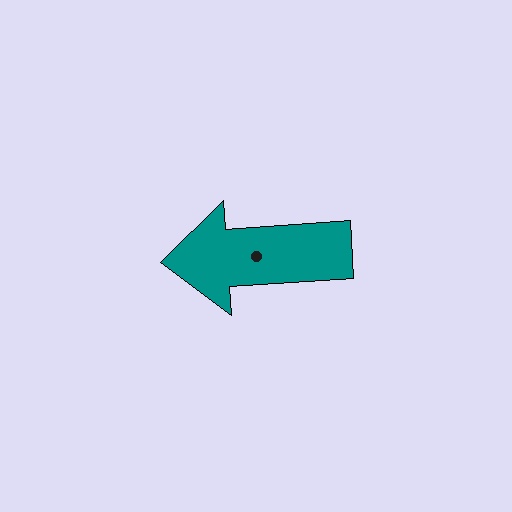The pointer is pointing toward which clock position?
Roughly 9 o'clock.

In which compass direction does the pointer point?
West.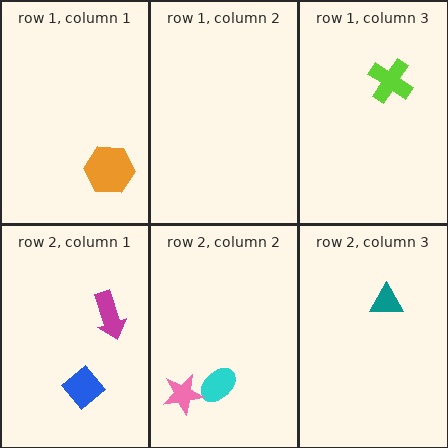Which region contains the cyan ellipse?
The row 2, column 2 region.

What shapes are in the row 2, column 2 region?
The cyan ellipse, the pink star.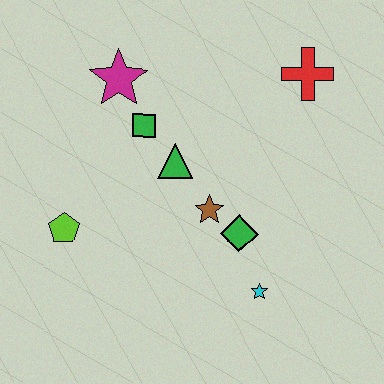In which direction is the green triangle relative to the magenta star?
The green triangle is below the magenta star.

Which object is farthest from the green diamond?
The magenta star is farthest from the green diamond.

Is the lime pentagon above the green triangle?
No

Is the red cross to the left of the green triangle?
No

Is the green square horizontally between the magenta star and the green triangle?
Yes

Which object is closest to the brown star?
The green diamond is closest to the brown star.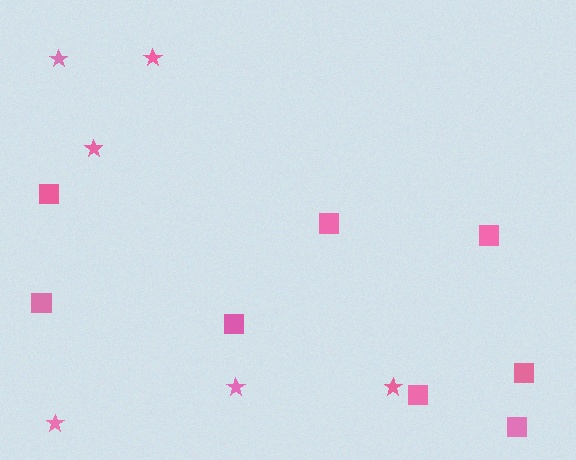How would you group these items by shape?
There are 2 groups: one group of squares (8) and one group of stars (6).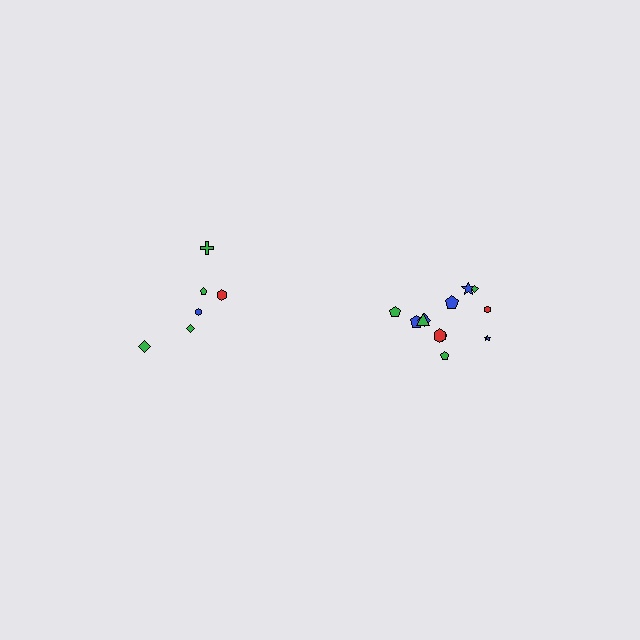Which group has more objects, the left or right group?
The right group.